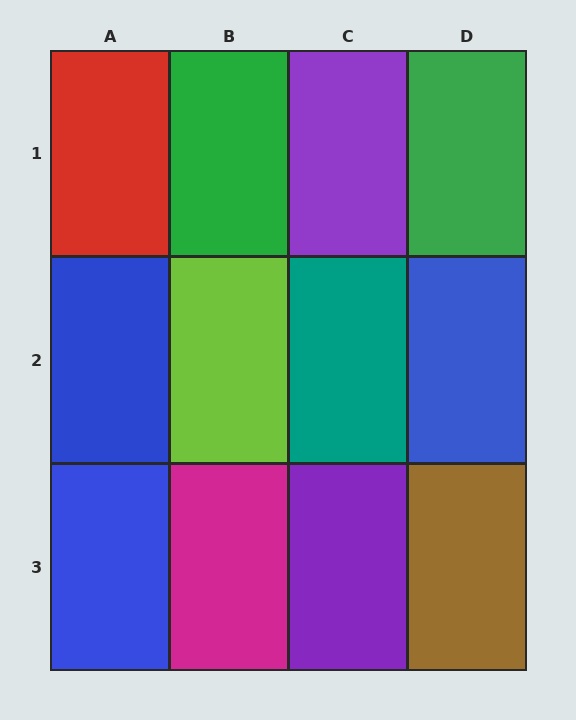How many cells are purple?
2 cells are purple.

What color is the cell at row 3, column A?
Blue.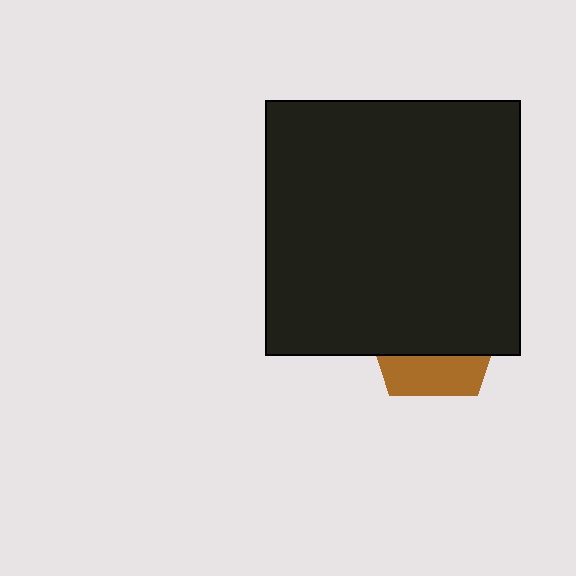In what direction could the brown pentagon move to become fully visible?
The brown pentagon could move down. That would shift it out from behind the black square entirely.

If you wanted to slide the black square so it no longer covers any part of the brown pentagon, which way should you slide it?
Slide it up — that is the most direct way to separate the two shapes.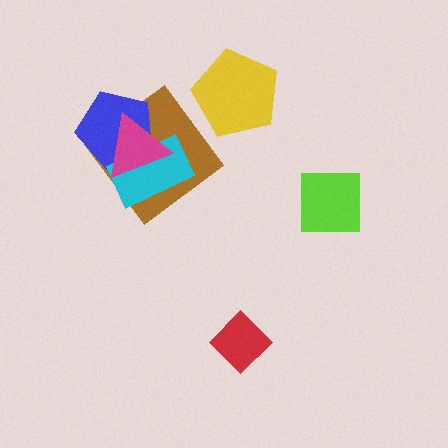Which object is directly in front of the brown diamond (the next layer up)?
The blue pentagon is directly in front of the brown diamond.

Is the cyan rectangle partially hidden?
Yes, it is partially covered by another shape.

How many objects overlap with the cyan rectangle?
3 objects overlap with the cyan rectangle.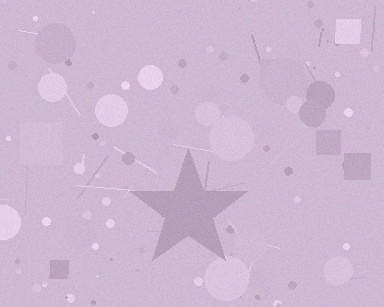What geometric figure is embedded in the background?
A star is embedded in the background.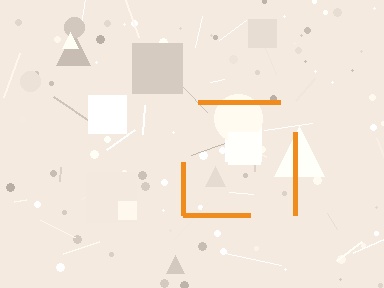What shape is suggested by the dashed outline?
The dashed outline suggests a square.